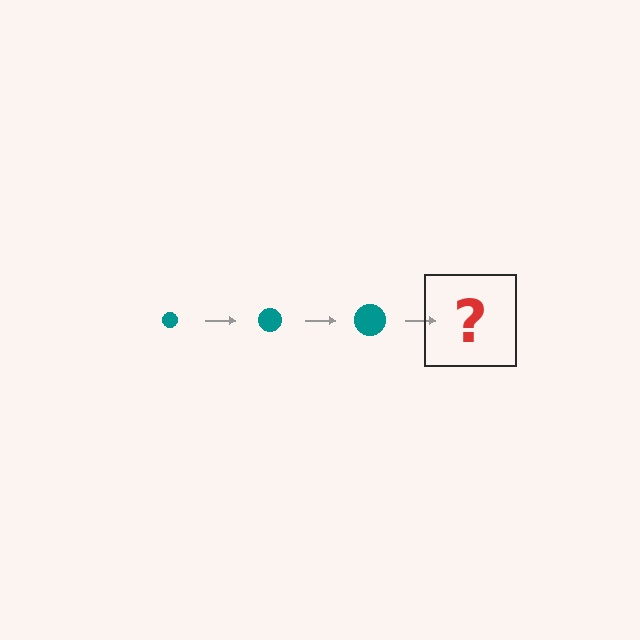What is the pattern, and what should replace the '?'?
The pattern is that the circle gets progressively larger each step. The '?' should be a teal circle, larger than the previous one.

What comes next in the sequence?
The next element should be a teal circle, larger than the previous one.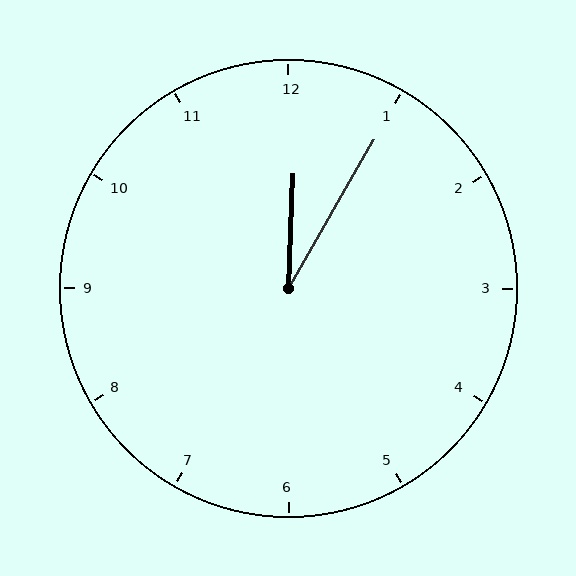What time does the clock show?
12:05.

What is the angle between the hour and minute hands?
Approximately 28 degrees.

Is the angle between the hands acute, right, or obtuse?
It is acute.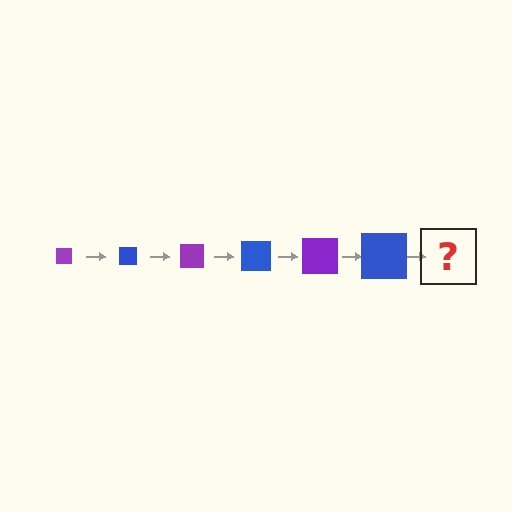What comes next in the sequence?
The next element should be a purple square, larger than the previous one.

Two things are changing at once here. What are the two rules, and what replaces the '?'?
The two rules are that the square grows larger each step and the color cycles through purple and blue. The '?' should be a purple square, larger than the previous one.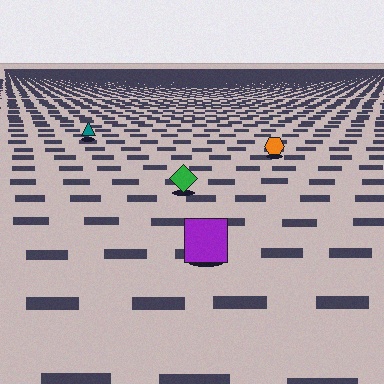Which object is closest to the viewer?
The purple square is closest. The texture marks near it are larger and more spread out.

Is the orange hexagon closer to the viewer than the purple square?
No. The purple square is closer — you can tell from the texture gradient: the ground texture is coarser near it.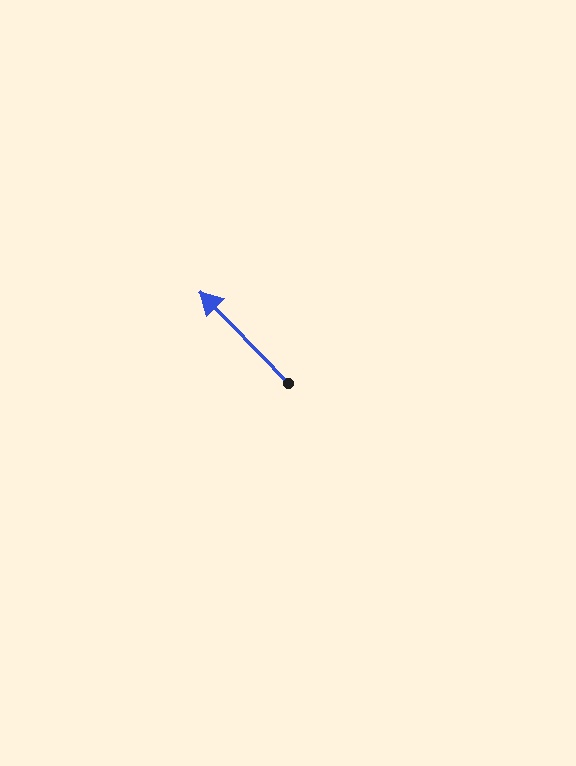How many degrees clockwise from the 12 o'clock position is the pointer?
Approximately 316 degrees.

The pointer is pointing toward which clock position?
Roughly 11 o'clock.